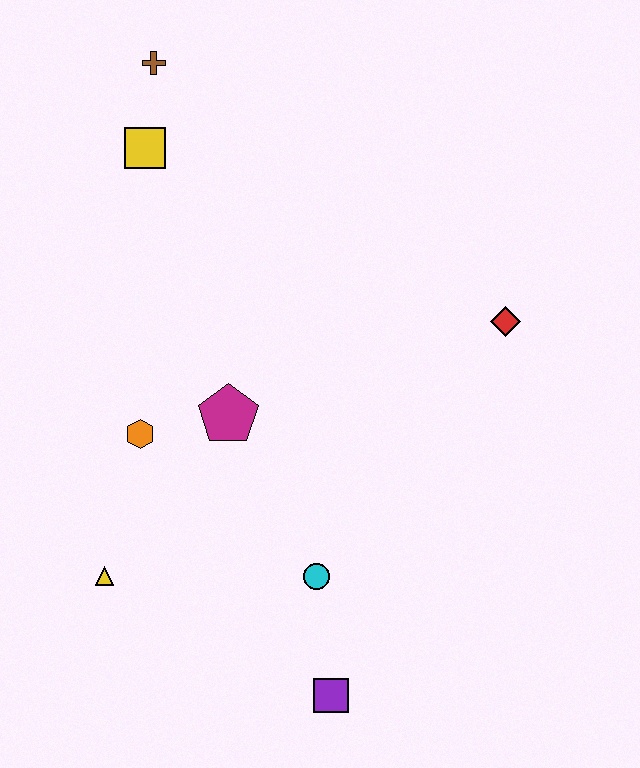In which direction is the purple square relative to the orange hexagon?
The purple square is below the orange hexagon.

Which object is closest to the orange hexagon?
The magenta pentagon is closest to the orange hexagon.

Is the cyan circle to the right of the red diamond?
No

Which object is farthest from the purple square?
The brown cross is farthest from the purple square.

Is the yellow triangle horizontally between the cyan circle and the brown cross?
No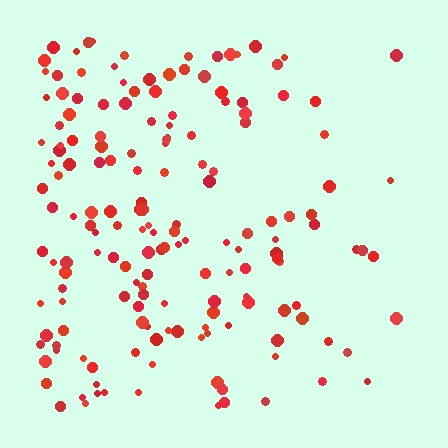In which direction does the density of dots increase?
From right to left, with the left side densest.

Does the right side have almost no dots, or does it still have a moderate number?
Still a moderate number, just noticeably fewer than the left.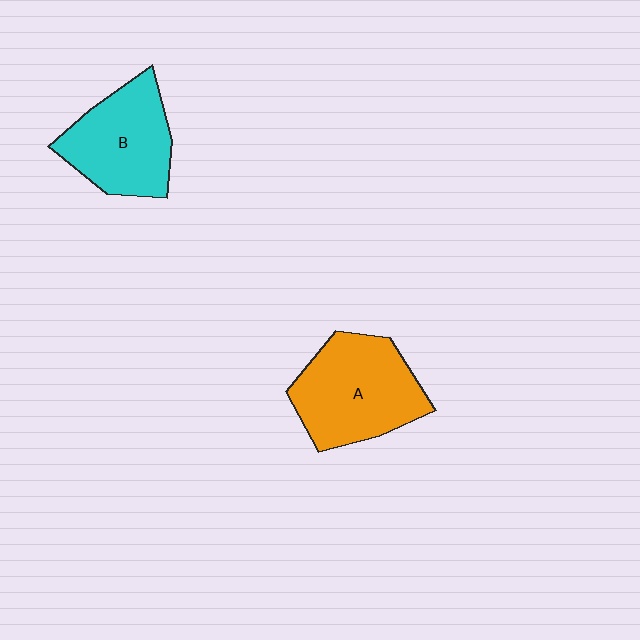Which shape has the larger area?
Shape A (orange).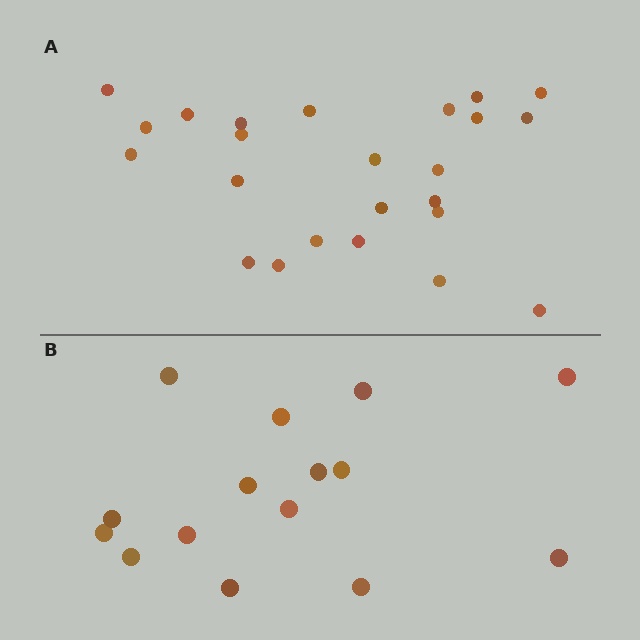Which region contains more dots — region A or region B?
Region A (the top region) has more dots.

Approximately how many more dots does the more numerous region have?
Region A has roughly 8 or so more dots than region B.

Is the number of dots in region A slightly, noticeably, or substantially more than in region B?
Region A has substantially more. The ratio is roughly 1.6 to 1.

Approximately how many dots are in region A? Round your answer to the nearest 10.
About 20 dots. (The exact count is 24, which rounds to 20.)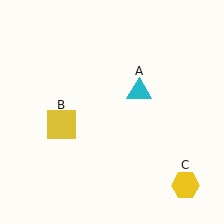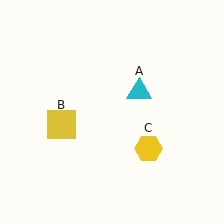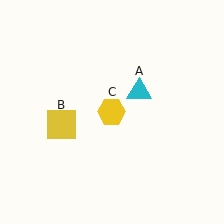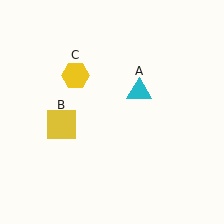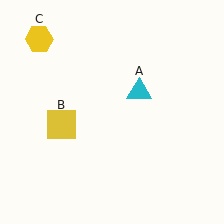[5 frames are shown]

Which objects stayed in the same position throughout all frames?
Cyan triangle (object A) and yellow square (object B) remained stationary.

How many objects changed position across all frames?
1 object changed position: yellow hexagon (object C).